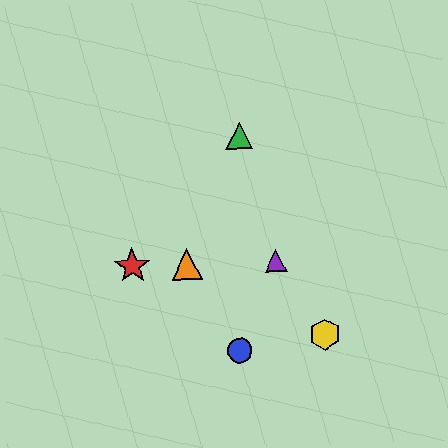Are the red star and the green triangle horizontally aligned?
No, the red star is at y≈266 and the green triangle is at y≈136.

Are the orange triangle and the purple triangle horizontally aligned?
Yes, both are at y≈264.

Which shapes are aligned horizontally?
The red star, the purple triangle, the orange triangle are aligned horizontally.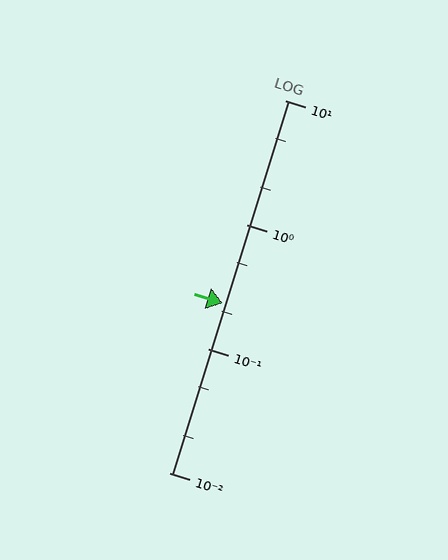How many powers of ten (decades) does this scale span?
The scale spans 3 decades, from 0.01 to 10.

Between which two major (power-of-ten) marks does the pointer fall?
The pointer is between 0.1 and 1.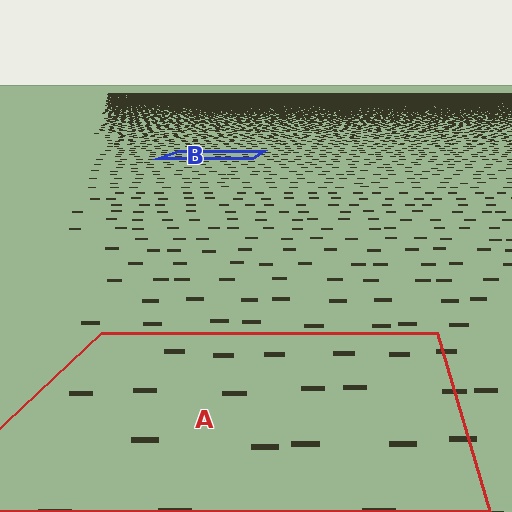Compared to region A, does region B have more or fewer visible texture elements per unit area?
Region B has more texture elements per unit area — they are packed more densely because it is farther away.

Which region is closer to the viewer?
Region A is closer. The texture elements there are larger and more spread out.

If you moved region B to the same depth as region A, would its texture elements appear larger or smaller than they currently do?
They would appear larger. At a closer depth, the same texture elements are projected at a bigger on-screen size.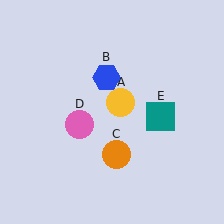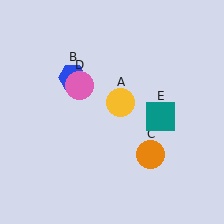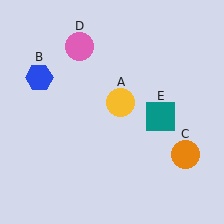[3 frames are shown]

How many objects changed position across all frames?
3 objects changed position: blue hexagon (object B), orange circle (object C), pink circle (object D).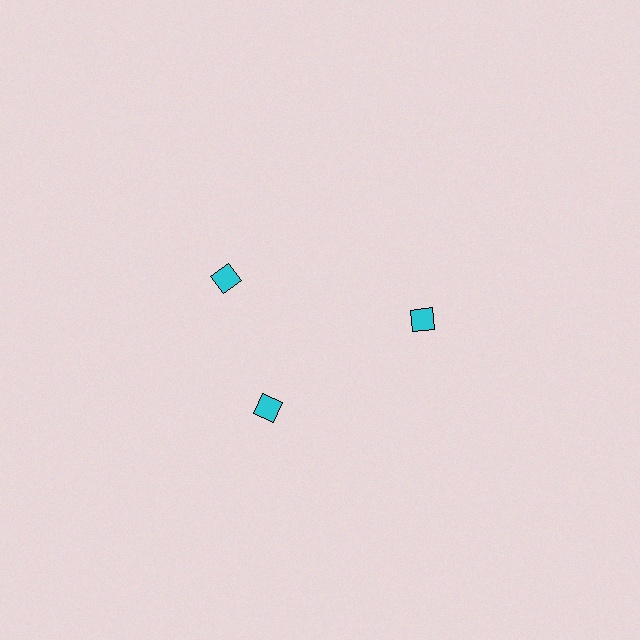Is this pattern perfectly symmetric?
No. The 3 cyan diamonds are arranged in a ring, but one element near the 11 o'clock position is rotated out of alignment along the ring, breaking the 3-fold rotational symmetry.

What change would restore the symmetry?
The symmetry would be restored by rotating it back into even spacing with its neighbors so that all 3 diamonds sit at equal angles and equal distance from the center.